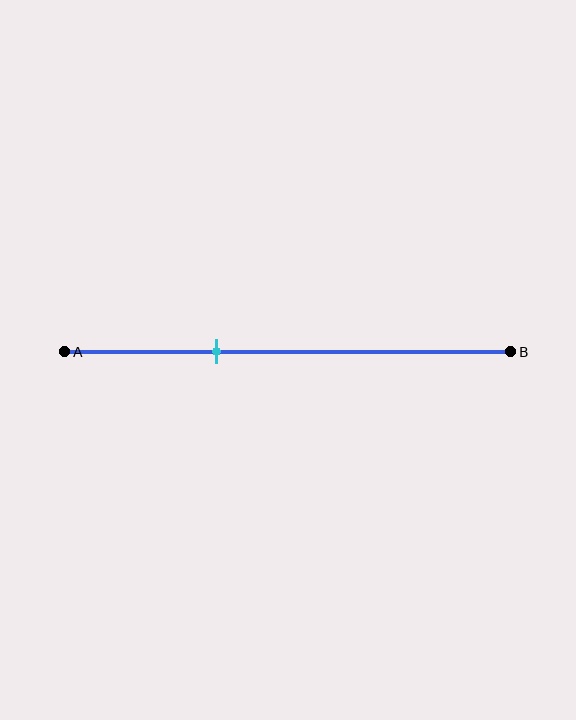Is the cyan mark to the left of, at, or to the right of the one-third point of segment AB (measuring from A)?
The cyan mark is approximately at the one-third point of segment AB.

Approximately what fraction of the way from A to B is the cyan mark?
The cyan mark is approximately 35% of the way from A to B.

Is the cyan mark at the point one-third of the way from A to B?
Yes, the mark is approximately at the one-third point.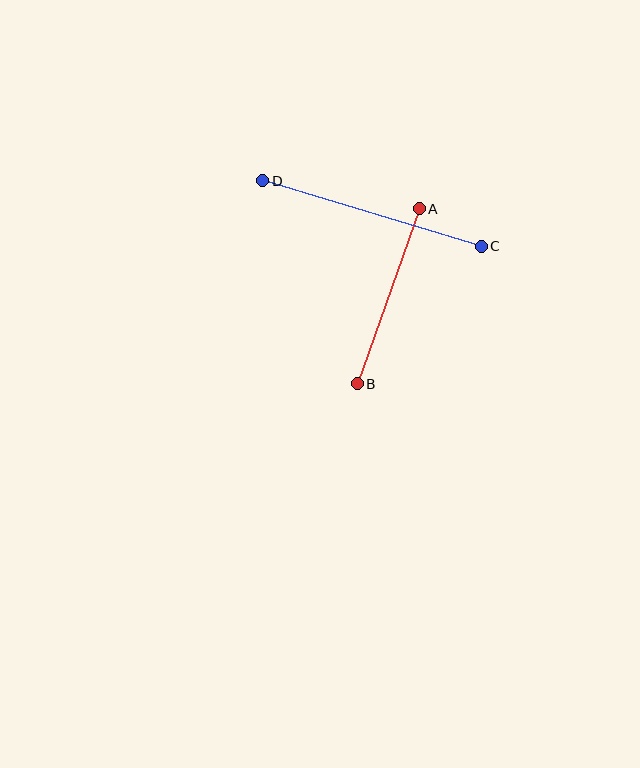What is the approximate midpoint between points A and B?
The midpoint is at approximately (388, 296) pixels.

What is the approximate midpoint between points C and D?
The midpoint is at approximately (372, 213) pixels.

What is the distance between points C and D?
The distance is approximately 228 pixels.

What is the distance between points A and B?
The distance is approximately 186 pixels.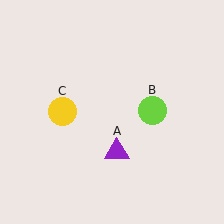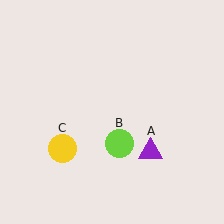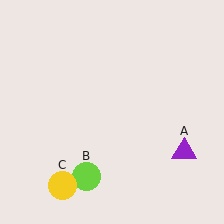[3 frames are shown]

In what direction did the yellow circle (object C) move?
The yellow circle (object C) moved down.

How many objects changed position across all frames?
3 objects changed position: purple triangle (object A), lime circle (object B), yellow circle (object C).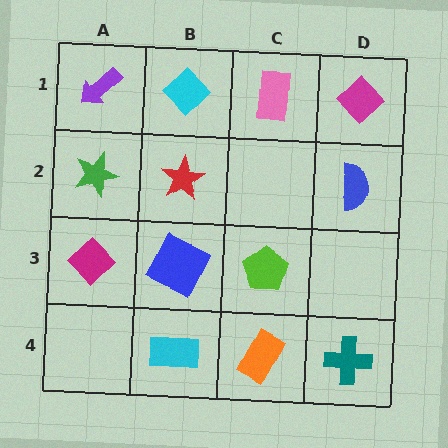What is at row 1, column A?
A purple arrow.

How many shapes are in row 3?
3 shapes.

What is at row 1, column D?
A magenta diamond.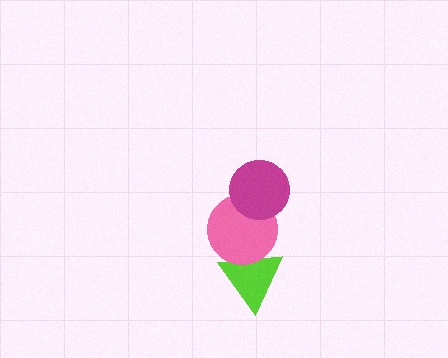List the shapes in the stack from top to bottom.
From top to bottom: the magenta circle, the pink circle, the lime triangle.